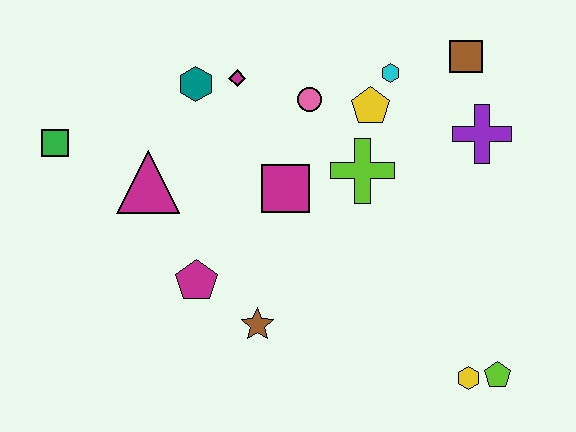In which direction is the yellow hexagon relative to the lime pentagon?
The yellow hexagon is to the left of the lime pentagon.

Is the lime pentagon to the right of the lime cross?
Yes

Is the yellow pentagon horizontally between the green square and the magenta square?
No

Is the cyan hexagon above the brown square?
No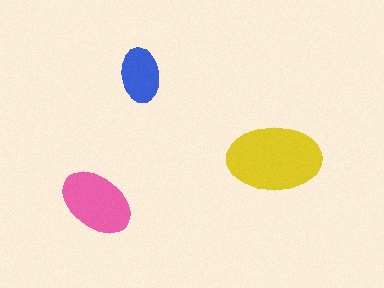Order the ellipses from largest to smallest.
the yellow one, the pink one, the blue one.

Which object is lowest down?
The pink ellipse is bottommost.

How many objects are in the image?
There are 3 objects in the image.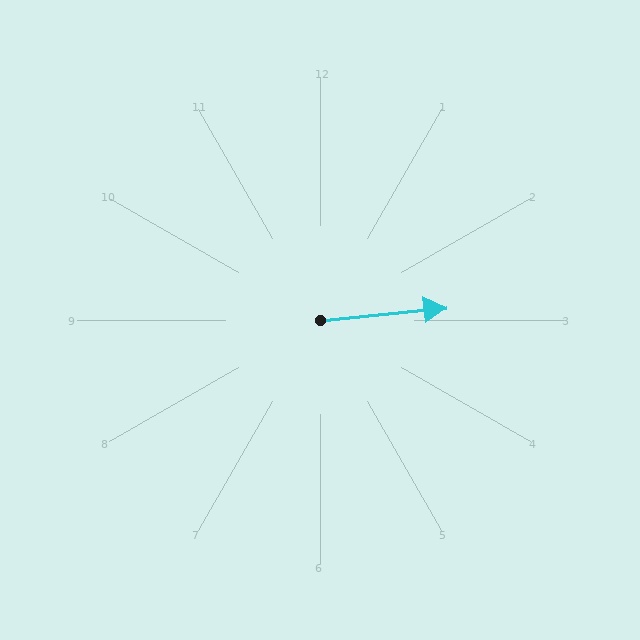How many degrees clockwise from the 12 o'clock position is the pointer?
Approximately 84 degrees.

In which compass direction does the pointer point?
East.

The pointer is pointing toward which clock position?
Roughly 3 o'clock.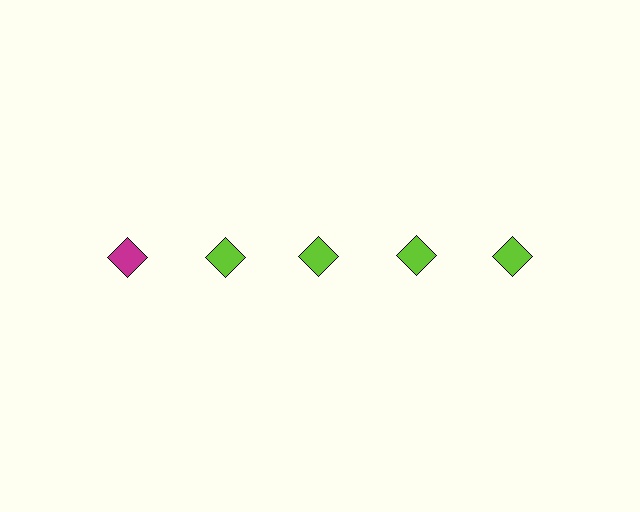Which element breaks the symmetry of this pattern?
The magenta diamond in the top row, leftmost column breaks the symmetry. All other shapes are lime diamonds.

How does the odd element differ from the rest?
It has a different color: magenta instead of lime.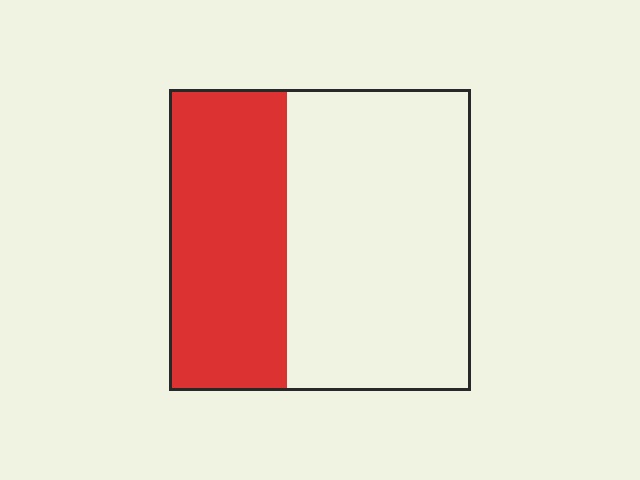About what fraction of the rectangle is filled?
About two fifths (2/5).